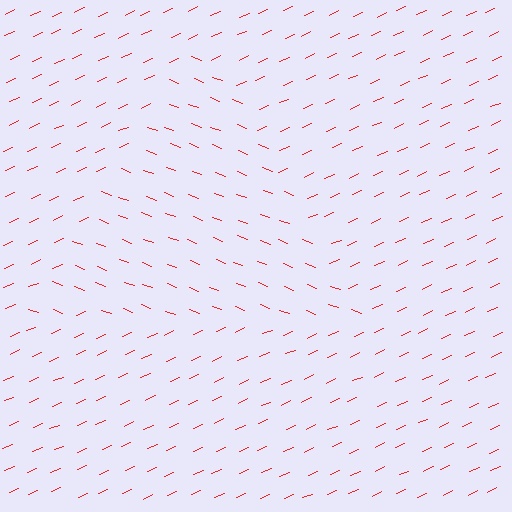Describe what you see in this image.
The image is filled with small red line segments. A triangle region in the image has lines oriented differently from the surrounding lines, creating a visible texture boundary.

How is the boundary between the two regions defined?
The boundary is defined purely by a change in line orientation (approximately 45 degrees difference). All lines are the same color and thickness.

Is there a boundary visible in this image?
Yes, there is a texture boundary formed by a change in line orientation.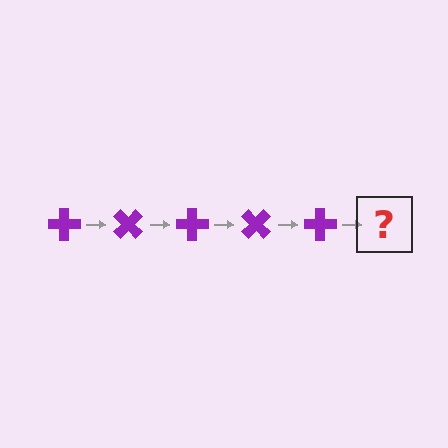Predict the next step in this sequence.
The next step is a purple cross rotated 225 degrees.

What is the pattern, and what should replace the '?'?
The pattern is that the cross rotates 45 degrees each step. The '?' should be a purple cross rotated 225 degrees.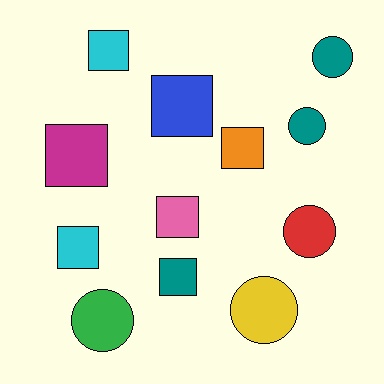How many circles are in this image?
There are 5 circles.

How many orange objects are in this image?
There is 1 orange object.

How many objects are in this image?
There are 12 objects.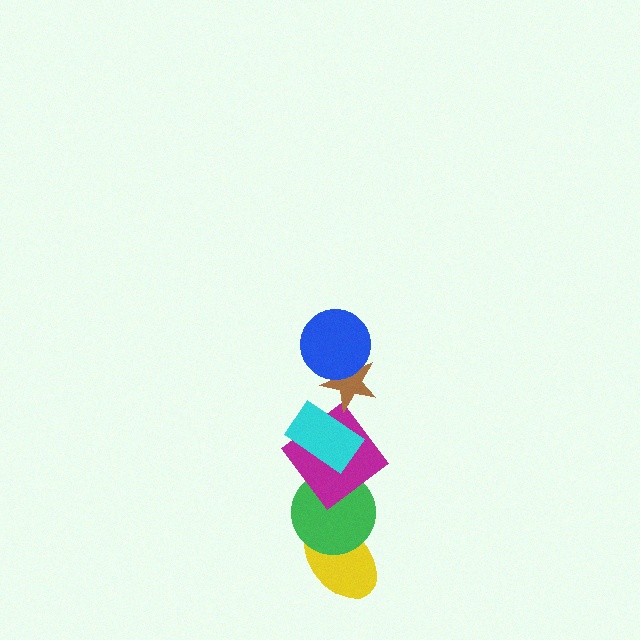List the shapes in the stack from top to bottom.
From top to bottom: the blue circle, the brown star, the cyan rectangle, the magenta diamond, the green circle, the yellow ellipse.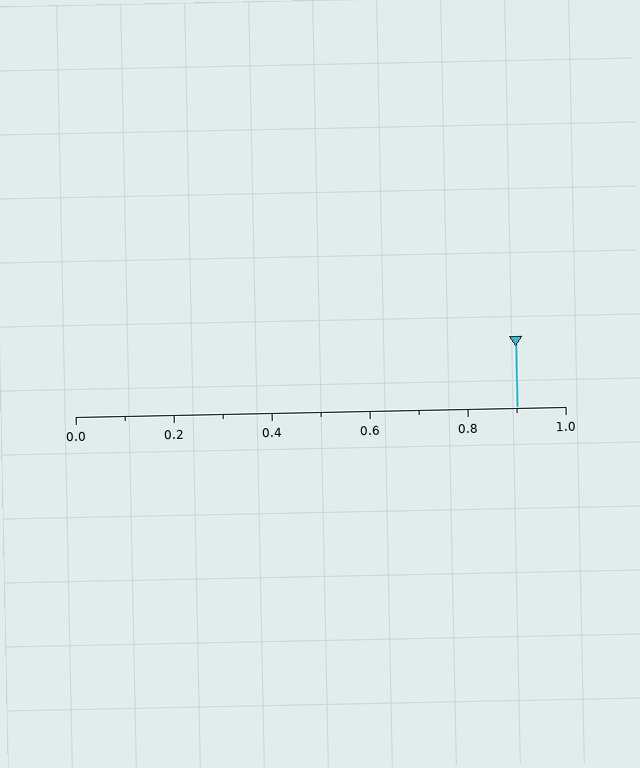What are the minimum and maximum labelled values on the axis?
The axis runs from 0.0 to 1.0.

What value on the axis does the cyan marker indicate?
The marker indicates approximately 0.9.